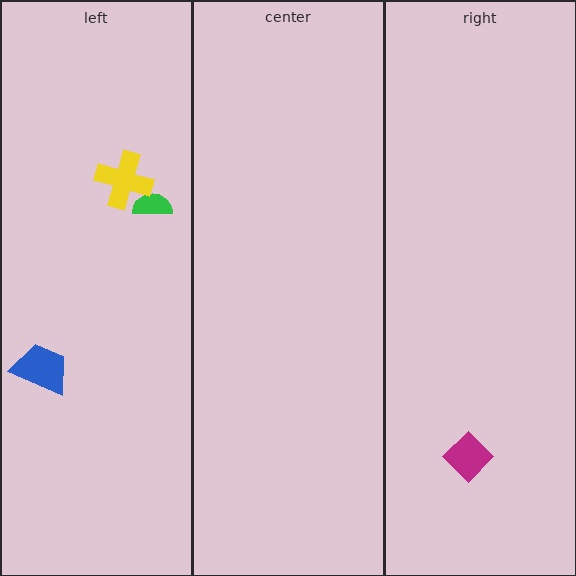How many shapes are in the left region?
3.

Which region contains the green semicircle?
The left region.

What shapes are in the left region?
The green semicircle, the yellow cross, the blue trapezoid.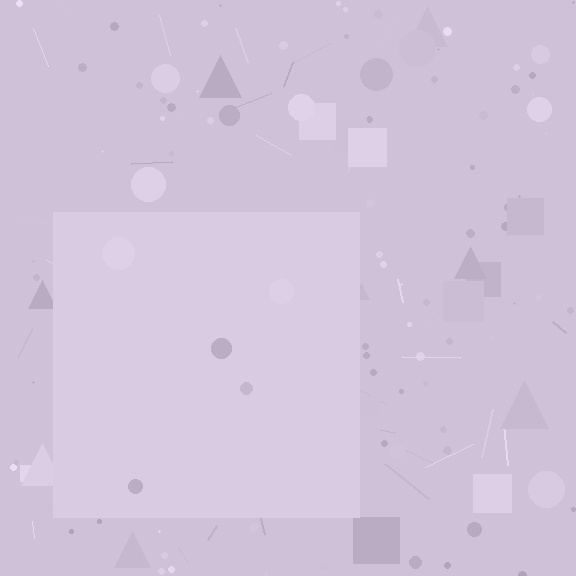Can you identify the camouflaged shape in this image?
The camouflaged shape is a square.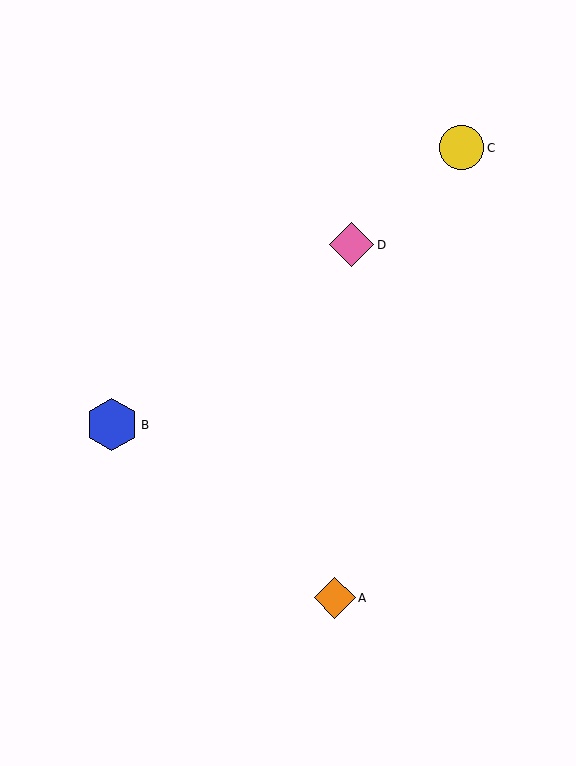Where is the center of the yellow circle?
The center of the yellow circle is at (462, 148).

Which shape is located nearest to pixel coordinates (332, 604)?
The orange diamond (labeled A) at (335, 598) is nearest to that location.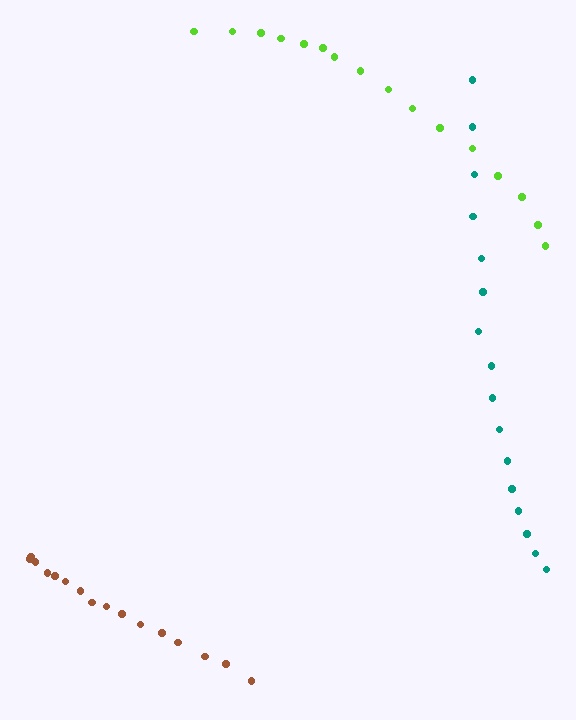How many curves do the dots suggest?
There are 3 distinct paths.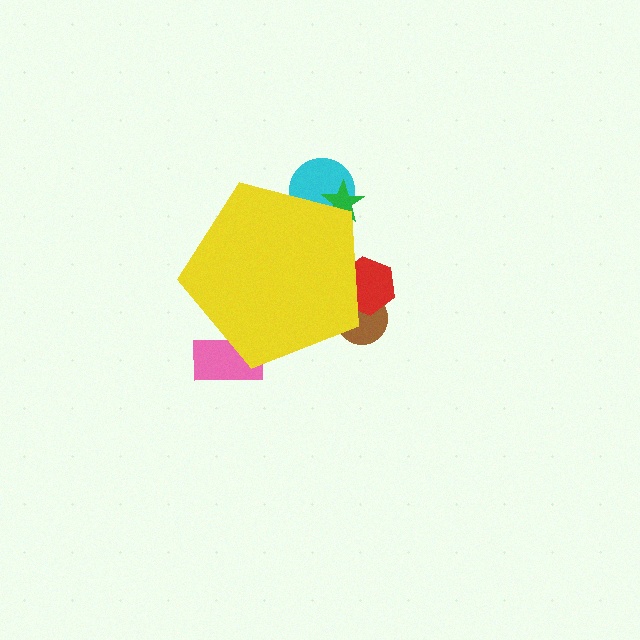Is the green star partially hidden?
Yes, the green star is partially hidden behind the yellow pentagon.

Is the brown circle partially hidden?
Yes, the brown circle is partially hidden behind the yellow pentagon.